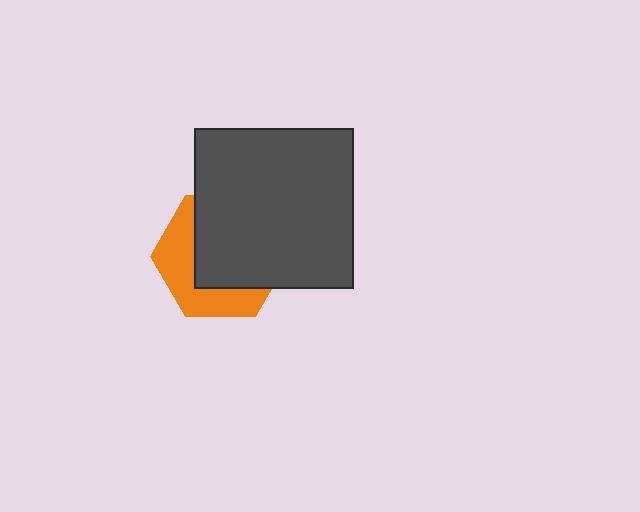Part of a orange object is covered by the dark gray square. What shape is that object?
It is a hexagon.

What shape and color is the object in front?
The object in front is a dark gray square.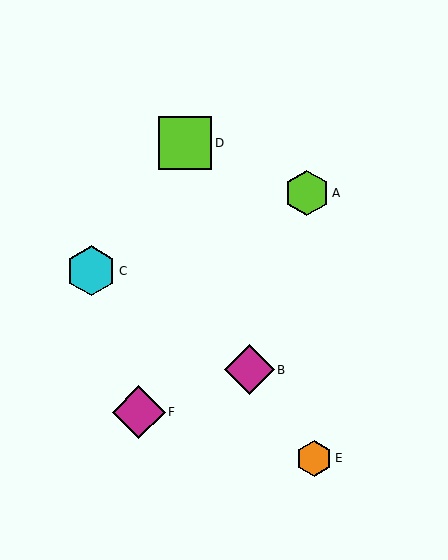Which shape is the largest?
The lime square (labeled D) is the largest.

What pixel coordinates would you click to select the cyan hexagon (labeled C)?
Click at (91, 271) to select the cyan hexagon C.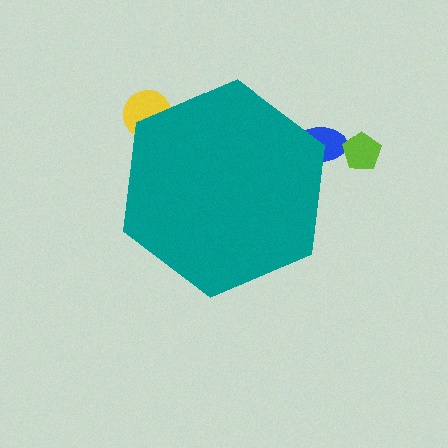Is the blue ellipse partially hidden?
Yes, the blue ellipse is partially hidden behind the teal hexagon.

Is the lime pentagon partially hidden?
No, the lime pentagon is fully visible.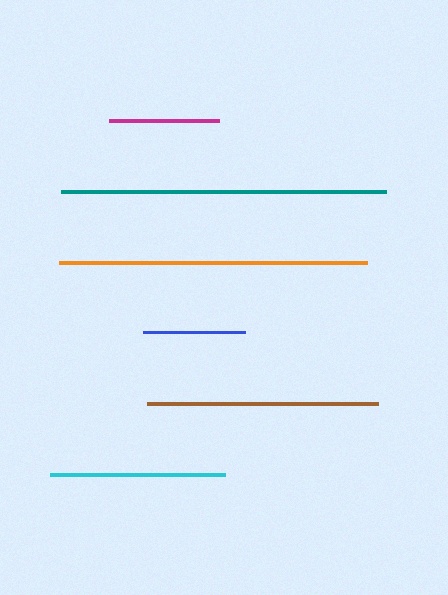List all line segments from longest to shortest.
From longest to shortest: teal, orange, brown, cyan, magenta, blue.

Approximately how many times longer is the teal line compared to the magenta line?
The teal line is approximately 2.9 times the length of the magenta line.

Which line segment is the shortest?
The blue line is the shortest at approximately 102 pixels.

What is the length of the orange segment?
The orange segment is approximately 309 pixels long.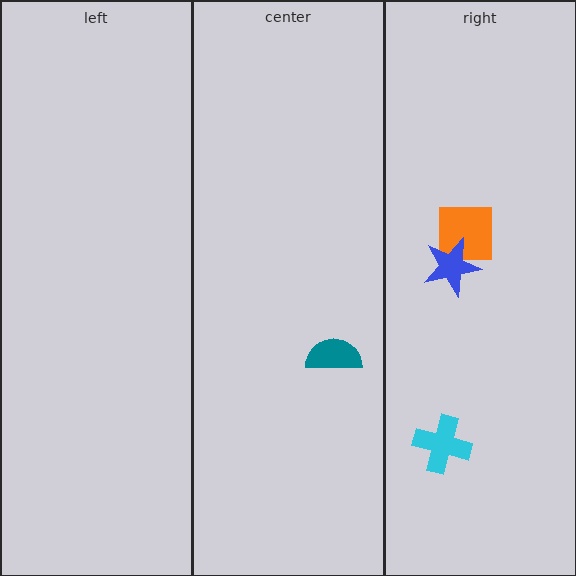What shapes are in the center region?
The teal semicircle.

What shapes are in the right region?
The orange square, the blue star, the cyan cross.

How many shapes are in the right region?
3.